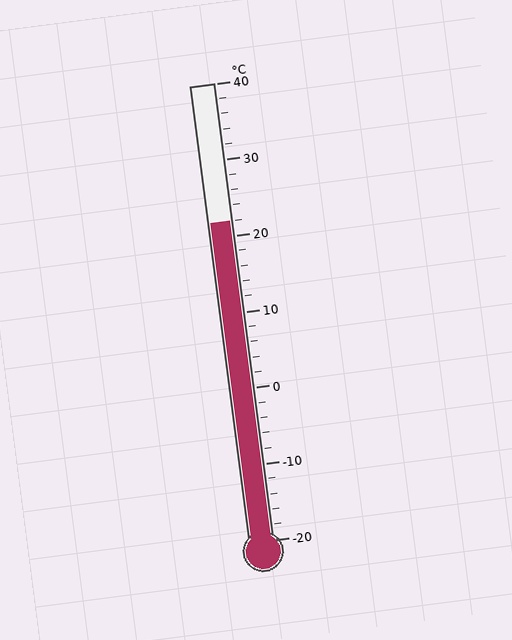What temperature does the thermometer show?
The thermometer shows approximately 22°C.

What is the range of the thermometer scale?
The thermometer scale ranges from -20°C to 40°C.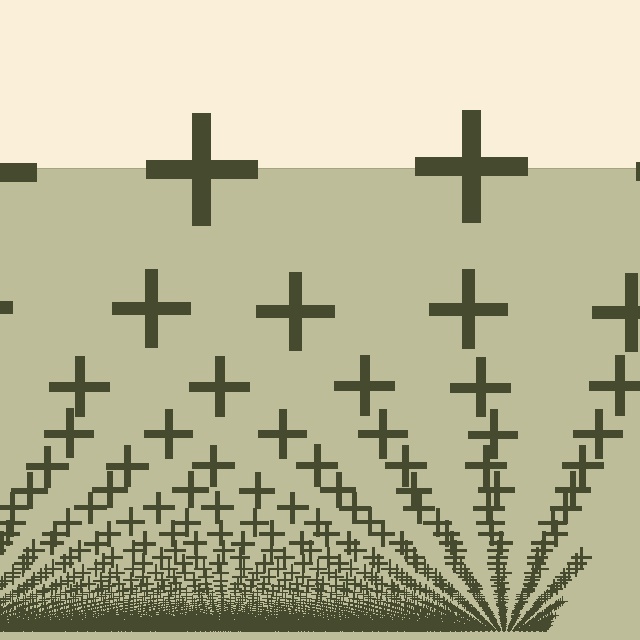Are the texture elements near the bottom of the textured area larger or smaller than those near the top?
Smaller. The gradient is inverted — elements near the bottom are smaller and denser.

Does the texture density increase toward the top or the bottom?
Density increases toward the bottom.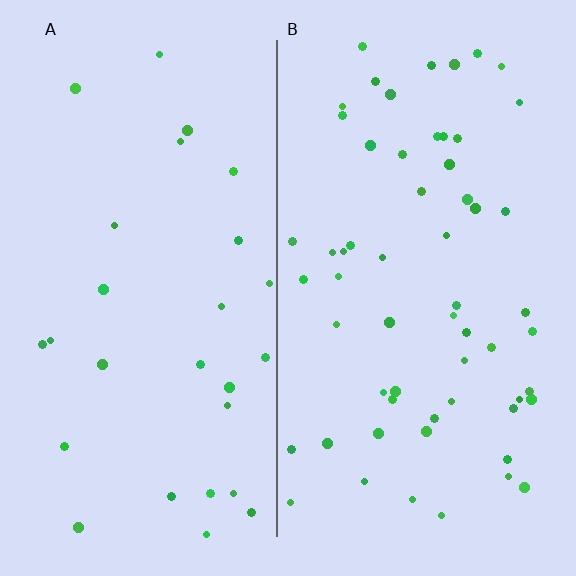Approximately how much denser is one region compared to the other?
Approximately 2.2× — region B over region A.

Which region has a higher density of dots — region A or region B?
B (the right).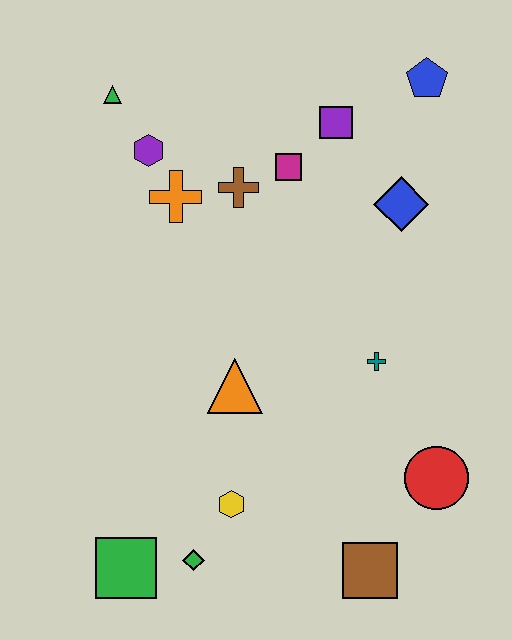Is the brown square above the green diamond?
No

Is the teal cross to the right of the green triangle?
Yes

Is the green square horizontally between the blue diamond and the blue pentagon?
No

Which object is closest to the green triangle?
The purple hexagon is closest to the green triangle.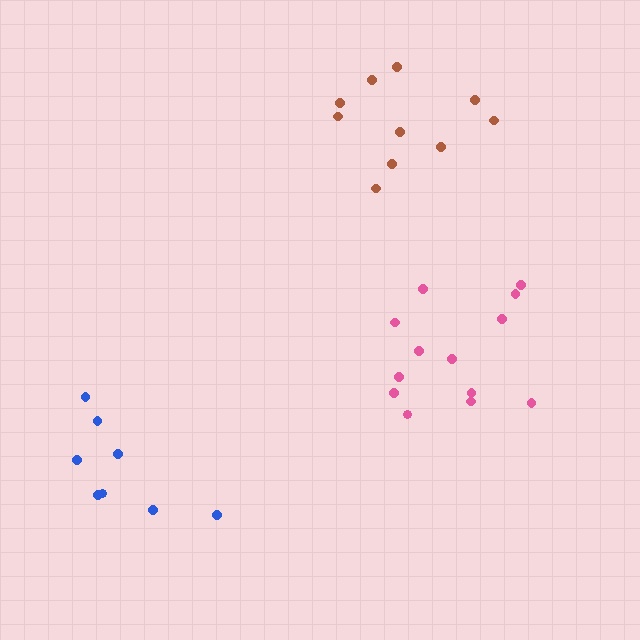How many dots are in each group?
Group 1: 13 dots, Group 2: 8 dots, Group 3: 10 dots (31 total).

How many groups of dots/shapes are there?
There are 3 groups.